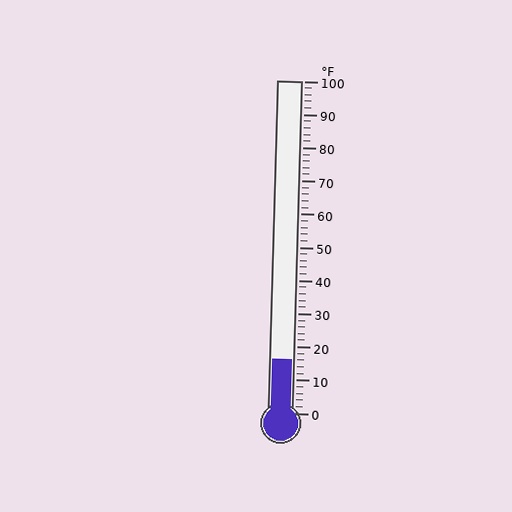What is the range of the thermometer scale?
The thermometer scale ranges from 0°F to 100°F.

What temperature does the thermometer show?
The thermometer shows approximately 16°F.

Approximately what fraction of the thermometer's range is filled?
The thermometer is filled to approximately 15% of its range.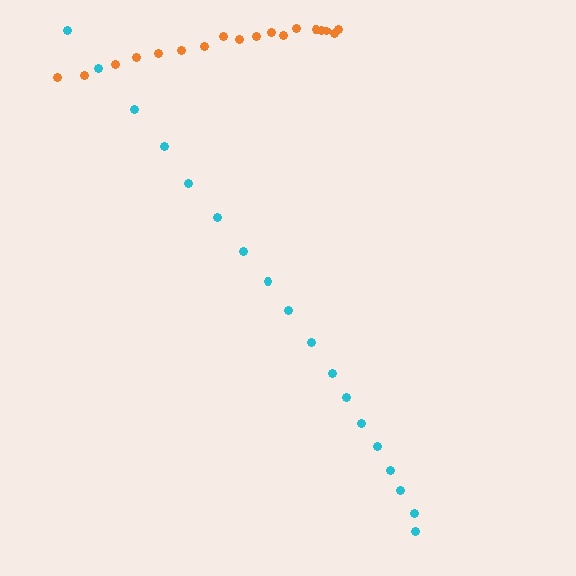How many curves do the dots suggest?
There are 2 distinct paths.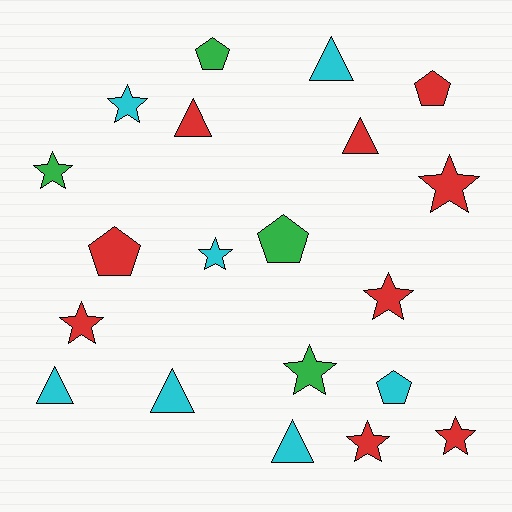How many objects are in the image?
There are 20 objects.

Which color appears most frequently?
Red, with 9 objects.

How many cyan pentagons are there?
There is 1 cyan pentagon.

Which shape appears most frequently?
Star, with 9 objects.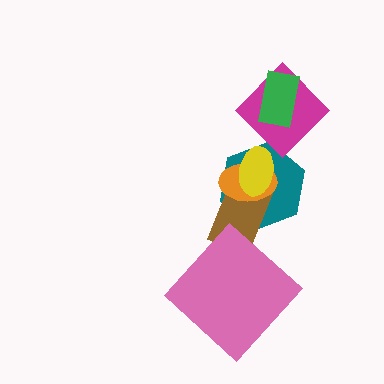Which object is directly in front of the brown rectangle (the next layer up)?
The orange ellipse is directly in front of the brown rectangle.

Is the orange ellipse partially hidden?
Yes, it is partially covered by another shape.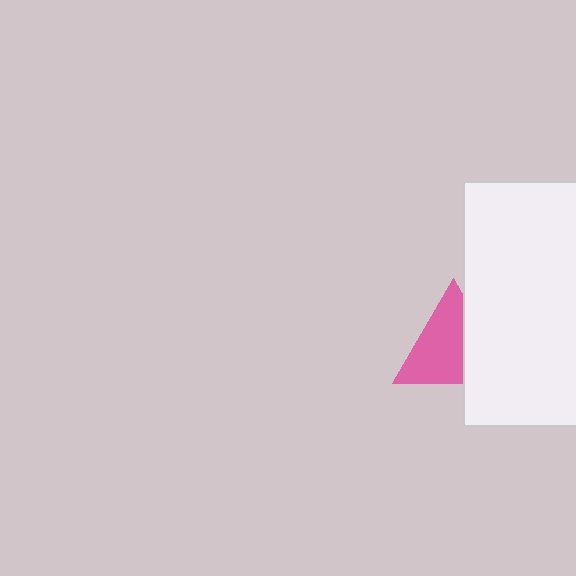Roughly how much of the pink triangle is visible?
Most of it is visible (roughly 65%).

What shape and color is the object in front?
The object in front is a white rectangle.